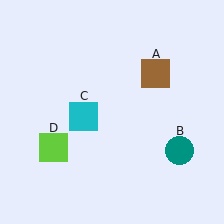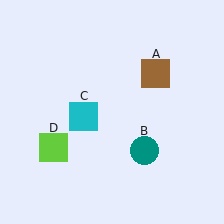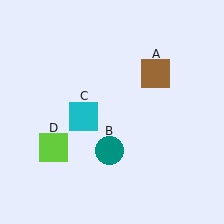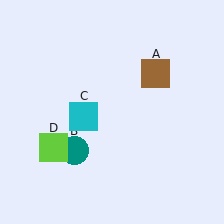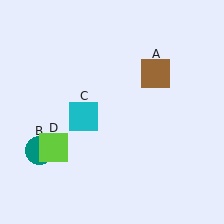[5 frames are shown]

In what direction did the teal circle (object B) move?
The teal circle (object B) moved left.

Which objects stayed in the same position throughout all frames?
Brown square (object A) and cyan square (object C) and lime square (object D) remained stationary.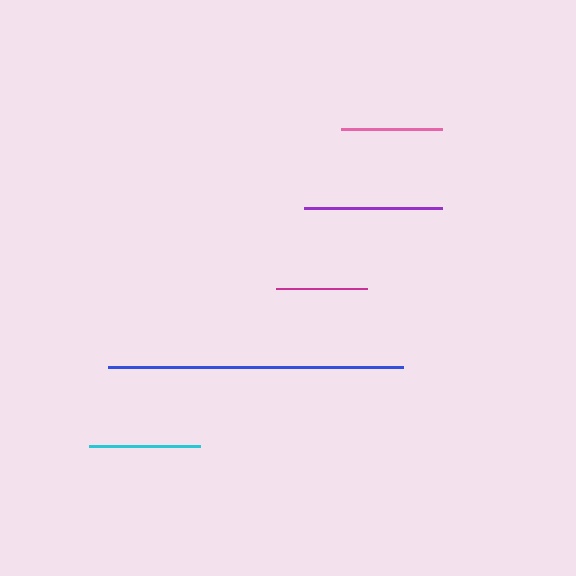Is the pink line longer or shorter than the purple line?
The purple line is longer than the pink line.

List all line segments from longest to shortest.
From longest to shortest: blue, purple, cyan, pink, magenta.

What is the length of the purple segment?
The purple segment is approximately 138 pixels long.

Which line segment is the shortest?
The magenta line is the shortest at approximately 91 pixels.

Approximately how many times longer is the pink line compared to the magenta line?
The pink line is approximately 1.1 times the length of the magenta line.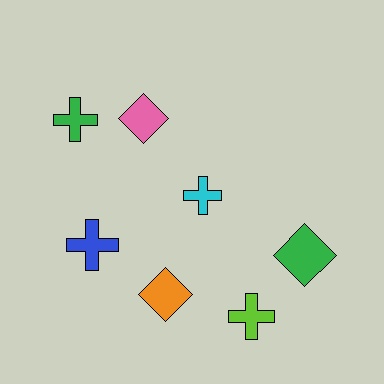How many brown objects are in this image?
There are no brown objects.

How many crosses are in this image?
There are 4 crosses.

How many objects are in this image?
There are 7 objects.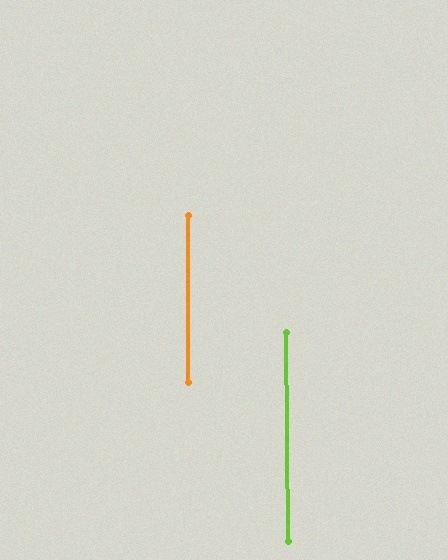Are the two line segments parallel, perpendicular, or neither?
Parallel — their directions differ by only 0.7°.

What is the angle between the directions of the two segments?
Approximately 1 degree.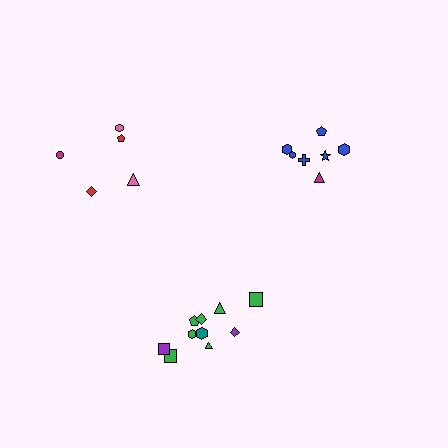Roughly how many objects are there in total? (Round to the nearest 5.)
Roughly 20 objects in total.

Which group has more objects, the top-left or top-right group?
The top-right group.